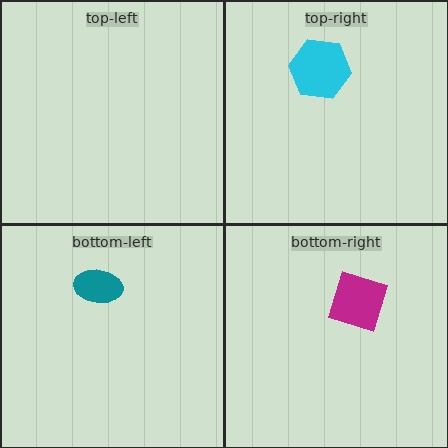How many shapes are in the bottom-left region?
1.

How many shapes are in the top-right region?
1.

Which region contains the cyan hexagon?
The top-right region.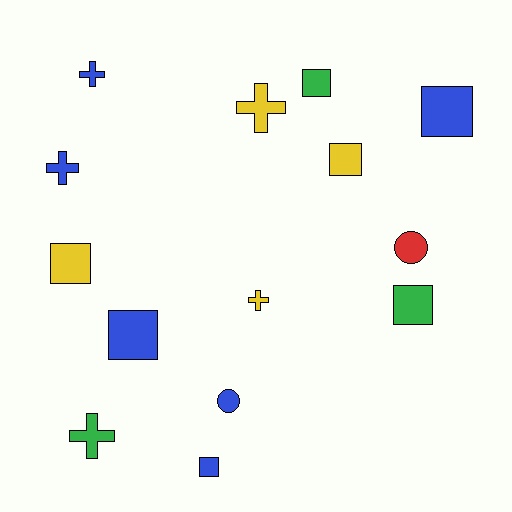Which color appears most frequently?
Blue, with 6 objects.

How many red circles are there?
There is 1 red circle.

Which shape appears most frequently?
Square, with 7 objects.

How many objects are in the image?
There are 14 objects.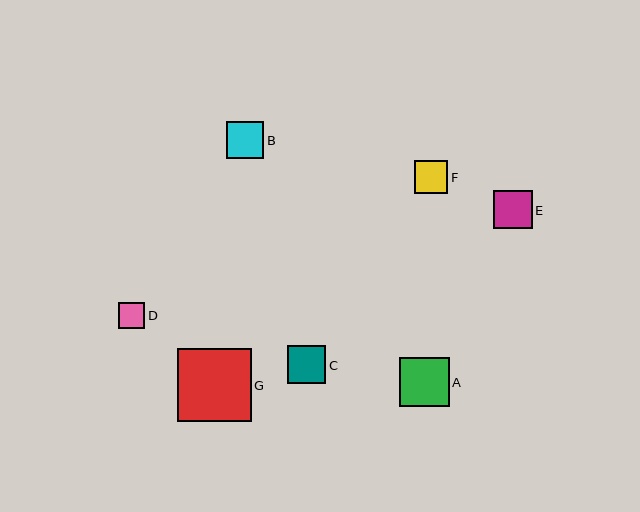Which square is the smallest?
Square D is the smallest with a size of approximately 26 pixels.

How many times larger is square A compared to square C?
Square A is approximately 1.3 times the size of square C.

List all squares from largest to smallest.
From largest to smallest: G, A, C, E, B, F, D.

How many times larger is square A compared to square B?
Square A is approximately 1.3 times the size of square B.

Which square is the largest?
Square G is the largest with a size of approximately 74 pixels.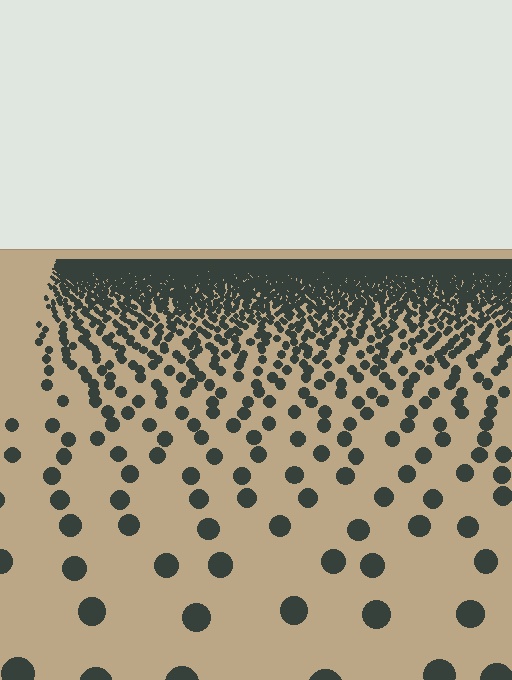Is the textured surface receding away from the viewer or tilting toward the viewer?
The surface is receding away from the viewer. Texture elements get smaller and denser toward the top.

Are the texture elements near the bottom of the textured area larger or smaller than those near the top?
Larger. Near the bottom, elements are closer to the viewer and appear at a bigger on-screen size.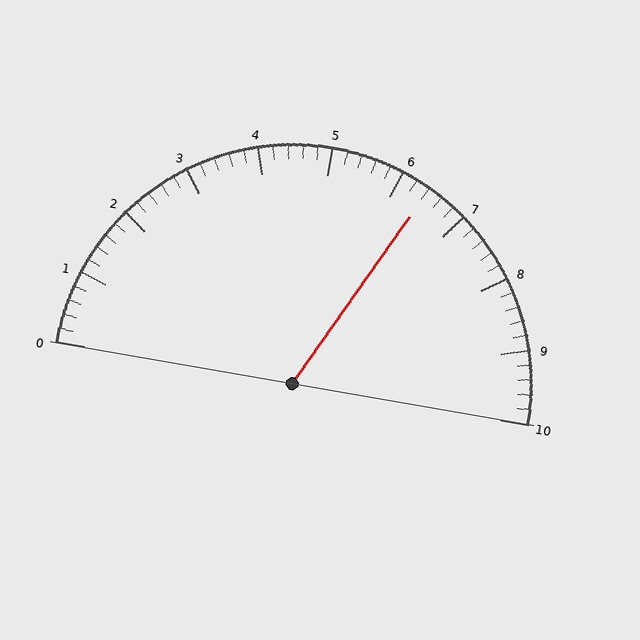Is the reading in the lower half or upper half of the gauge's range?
The reading is in the upper half of the range (0 to 10).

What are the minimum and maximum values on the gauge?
The gauge ranges from 0 to 10.